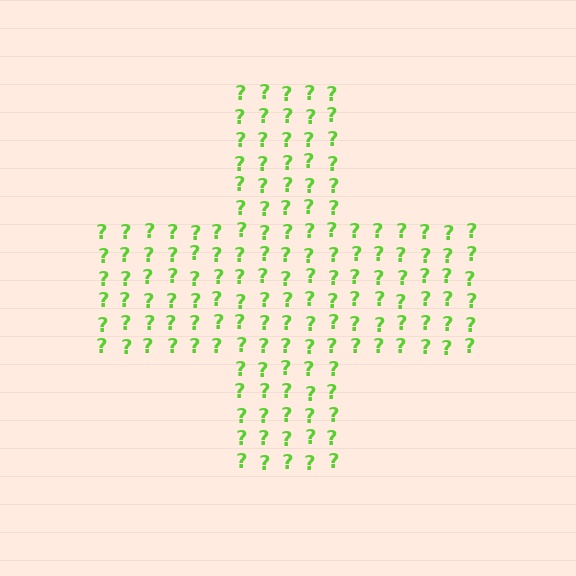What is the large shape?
The large shape is a cross.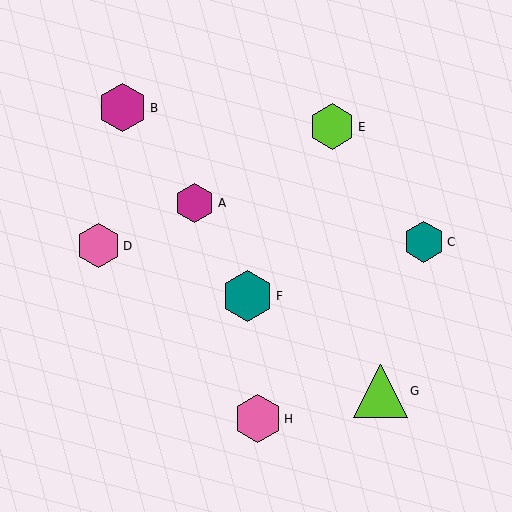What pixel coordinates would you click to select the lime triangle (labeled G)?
Click at (380, 391) to select the lime triangle G.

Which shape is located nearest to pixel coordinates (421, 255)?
The teal hexagon (labeled C) at (424, 242) is nearest to that location.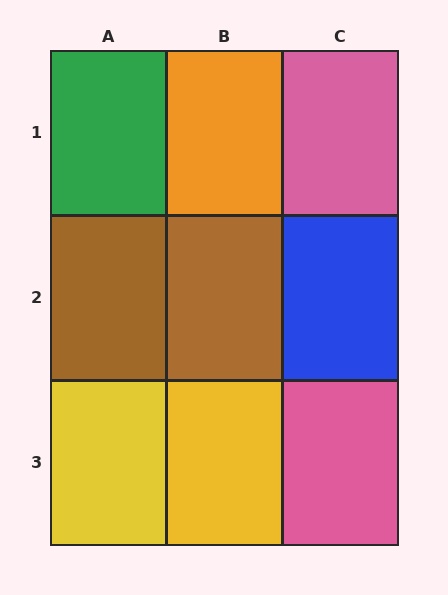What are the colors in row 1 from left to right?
Green, orange, pink.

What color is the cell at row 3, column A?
Yellow.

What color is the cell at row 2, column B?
Brown.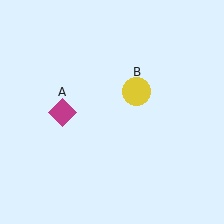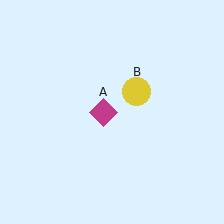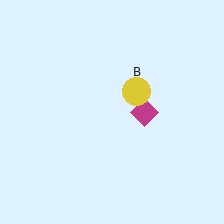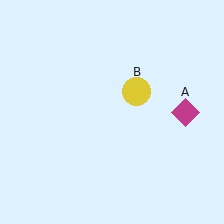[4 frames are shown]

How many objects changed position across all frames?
1 object changed position: magenta diamond (object A).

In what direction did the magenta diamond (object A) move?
The magenta diamond (object A) moved right.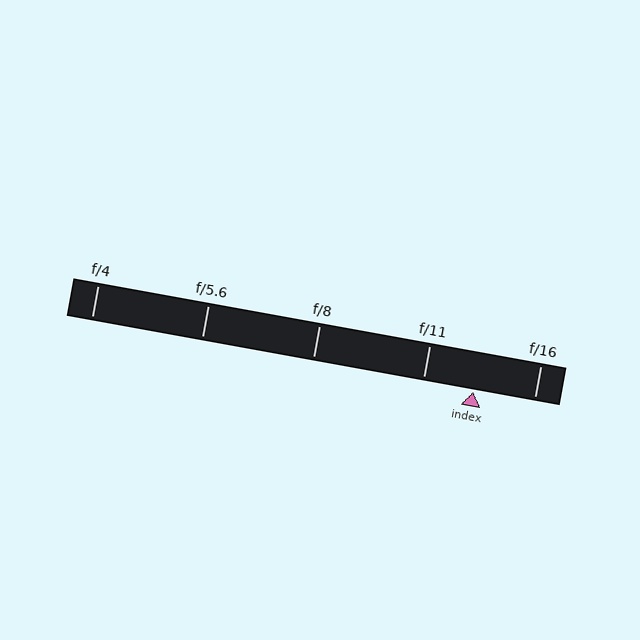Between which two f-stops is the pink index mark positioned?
The index mark is between f/11 and f/16.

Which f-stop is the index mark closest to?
The index mark is closest to f/11.